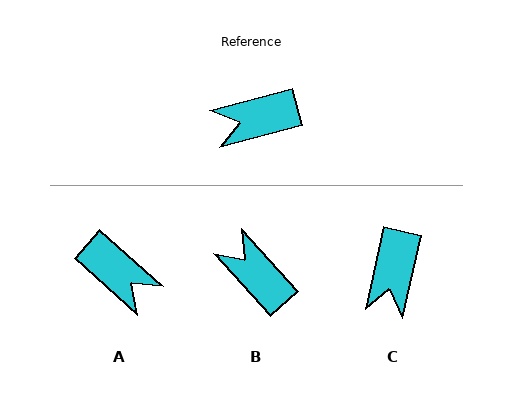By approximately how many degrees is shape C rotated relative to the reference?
Approximately 63 degrees counter-clockwise.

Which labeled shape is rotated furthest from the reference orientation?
A, about 123 degrees away.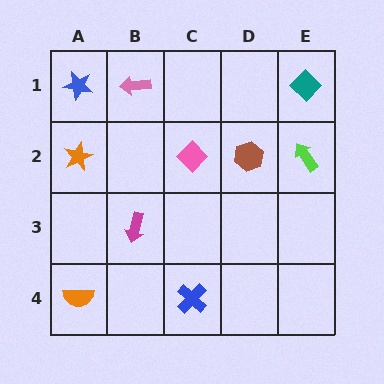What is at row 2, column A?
An orange star.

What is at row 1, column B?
A pink arrow.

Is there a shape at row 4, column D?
No, that cell is empty.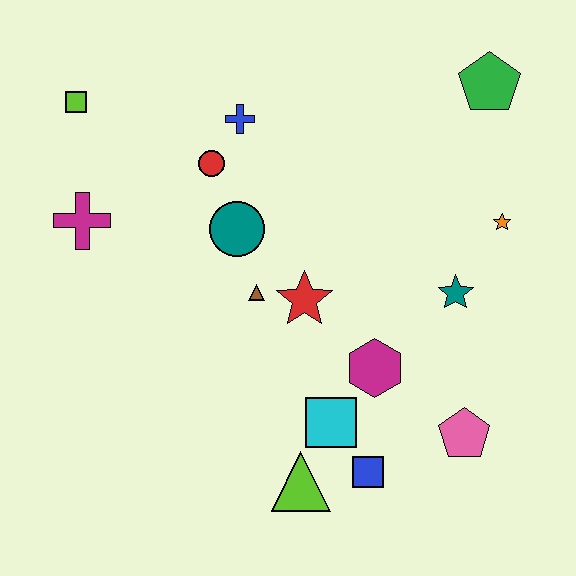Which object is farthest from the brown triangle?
The green pentagon is farthest from the brown triangle.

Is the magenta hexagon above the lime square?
No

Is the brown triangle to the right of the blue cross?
Yes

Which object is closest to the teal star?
The orange star is closest to the teal star.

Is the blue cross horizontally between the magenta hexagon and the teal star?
No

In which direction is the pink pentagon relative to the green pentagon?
The pink pentagon is below the green pentagon.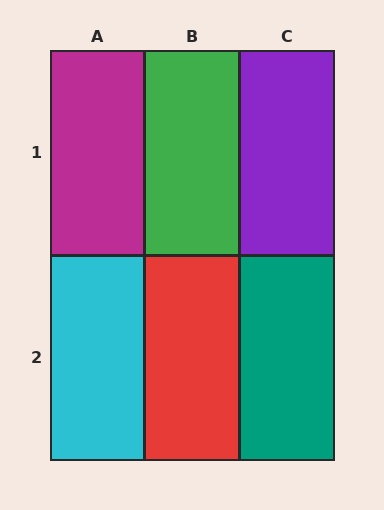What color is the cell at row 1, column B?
Green.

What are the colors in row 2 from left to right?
Cyan, red, teal.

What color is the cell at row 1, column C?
Purple.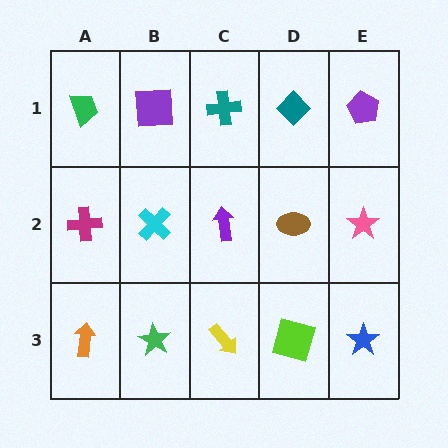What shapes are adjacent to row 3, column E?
A pink star (row 2, column E), a lime square (row 3, column D).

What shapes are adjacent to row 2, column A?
A green trapezoid (row 1, column A), an orange arrow (row 3, column A), a cyan cross (row 2, column B).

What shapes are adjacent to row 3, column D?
A brown ellipse (row 2, column D), a yellow arrow (row 3, column C), a blue star (row 3, column E).